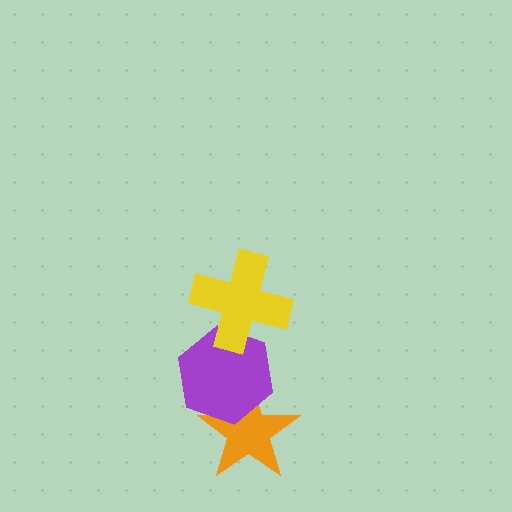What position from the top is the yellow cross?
The yellow cross is 1st from the top.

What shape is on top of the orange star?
The purple hexagon is on top of the orange star.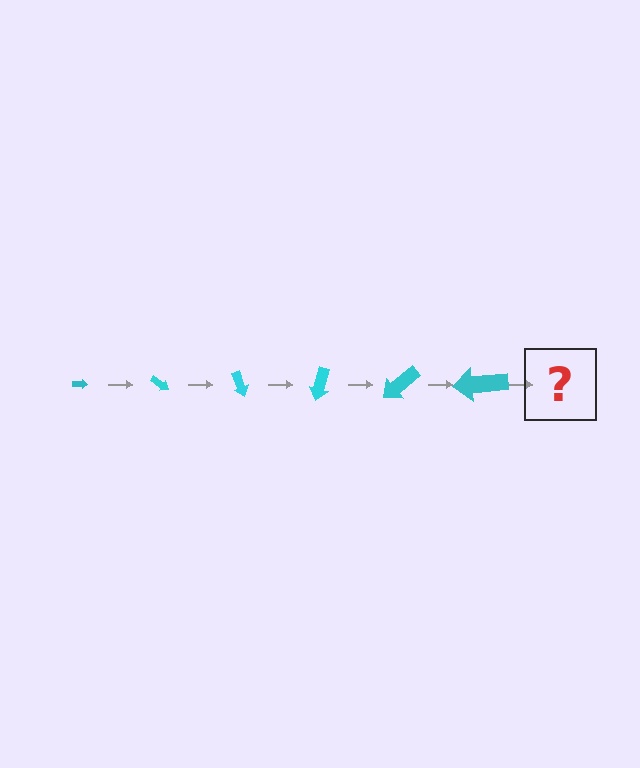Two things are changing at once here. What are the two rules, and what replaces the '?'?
The two rules are that the arrow grows larger each step and it rotates 35 degrees each step. The '?' should be an arrow, larger than the previous one and rotated 210 degrees from the start.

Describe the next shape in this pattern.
It should be an arrow, larger than the previous one and rotated 210 degrees from the start.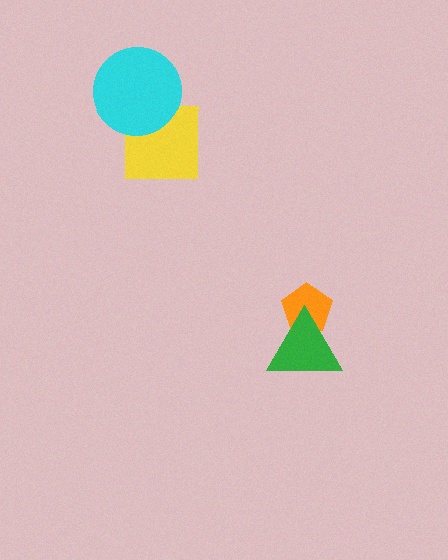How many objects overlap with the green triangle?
1 object overlaps with the green triangle.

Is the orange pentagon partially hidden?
Yes, it is partially covered by another shape.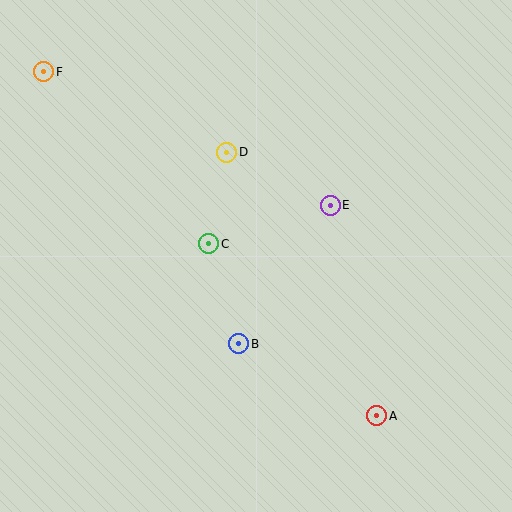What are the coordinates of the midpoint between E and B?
The midpoint between E and B is at (285, 274).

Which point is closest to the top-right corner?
Point E is closest to the top-right corner.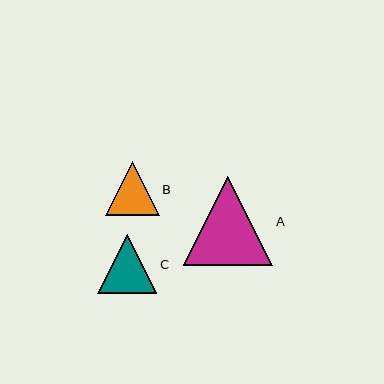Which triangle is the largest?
Triangle A is the largest with a size of approximately 89 pixels.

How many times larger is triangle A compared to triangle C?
Triangle A is approximately 1.5 times the size of triangle C.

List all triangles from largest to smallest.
From largest to smallest: A, C, B.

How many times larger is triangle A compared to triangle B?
Triangle A is approximately 1.7 times the size of triangle B.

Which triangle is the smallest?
Triangle B is the smallest with a size of approximately 53 pixels.